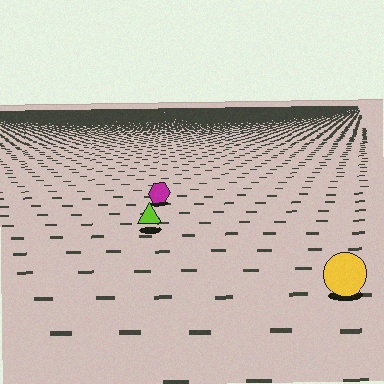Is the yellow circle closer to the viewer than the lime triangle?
Yes. The yellow circle is closer — you can tell from the texture gradient: the ground texture is coarser near it.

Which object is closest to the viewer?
The yellow circle is closest. The texture marks near it are larger and more spread out.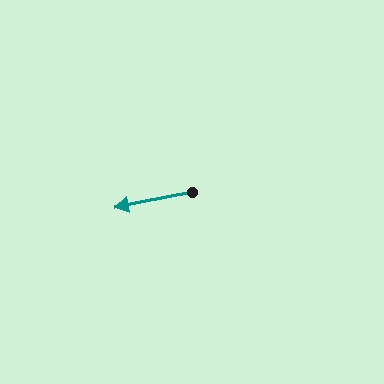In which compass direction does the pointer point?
West.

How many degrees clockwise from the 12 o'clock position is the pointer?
Approximately 259 degrees.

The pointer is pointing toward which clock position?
Roughly 9 o'clock.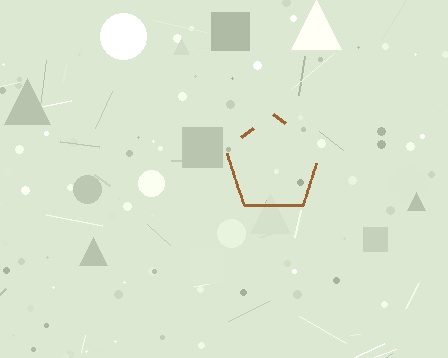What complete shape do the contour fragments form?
The contour fragments form a pentagon.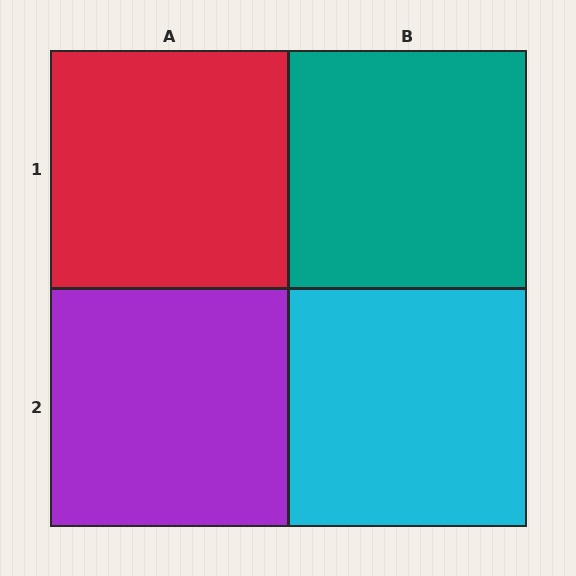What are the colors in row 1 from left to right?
Red, teal.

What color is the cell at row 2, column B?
Cyan.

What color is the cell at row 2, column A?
Purple.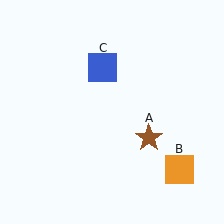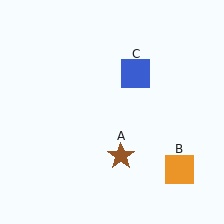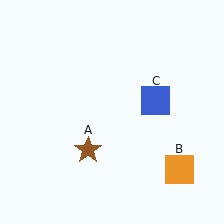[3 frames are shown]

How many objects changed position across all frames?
2 objects changed position: brown star (object A), blue square (object C).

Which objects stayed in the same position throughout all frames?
Orange square (object B) remained stationary.